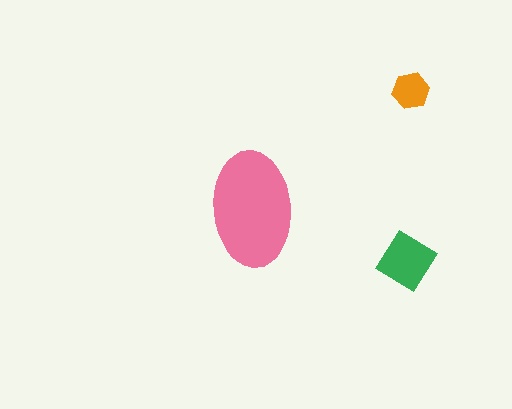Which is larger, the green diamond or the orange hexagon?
The green diamond.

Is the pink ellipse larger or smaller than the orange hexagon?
Larger.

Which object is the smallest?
The orange hexagon.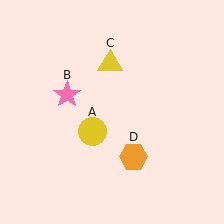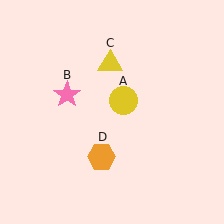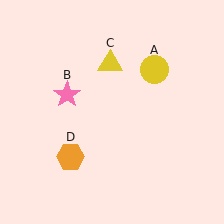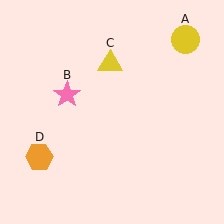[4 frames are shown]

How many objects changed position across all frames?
2 objects changed position: yellow circle (object A), orange hexagon (object D).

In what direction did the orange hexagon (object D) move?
The orange hexagon (object D) moved left.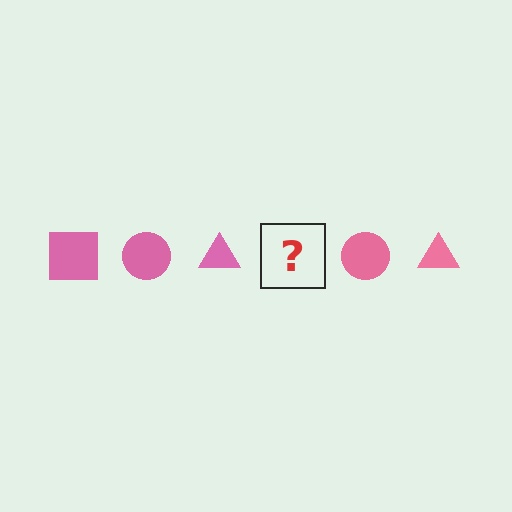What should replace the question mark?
The question mark should be replaced with a pink square.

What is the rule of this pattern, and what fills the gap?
The rule is that the pattern cycles through square, circle, triangle shapes in pink. The gap should be filled with a pink square.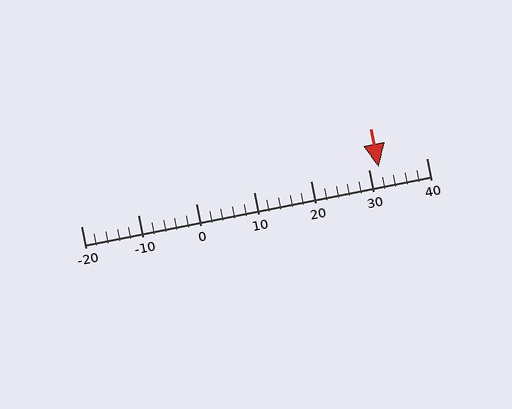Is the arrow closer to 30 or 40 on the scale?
The arrow is closer to 30.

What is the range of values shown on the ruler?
The ruler shows values from -20 to 40.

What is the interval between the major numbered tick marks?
The major tick marks are spaced 10 units apart.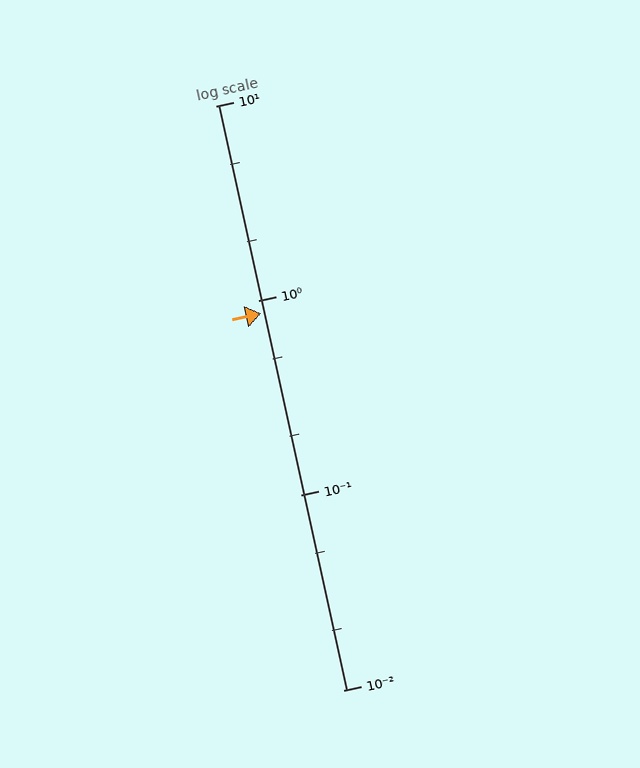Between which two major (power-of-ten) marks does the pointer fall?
The pointer is between 0.1 and 1.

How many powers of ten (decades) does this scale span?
The scale spans 3 decades, from 0.01 to 10.